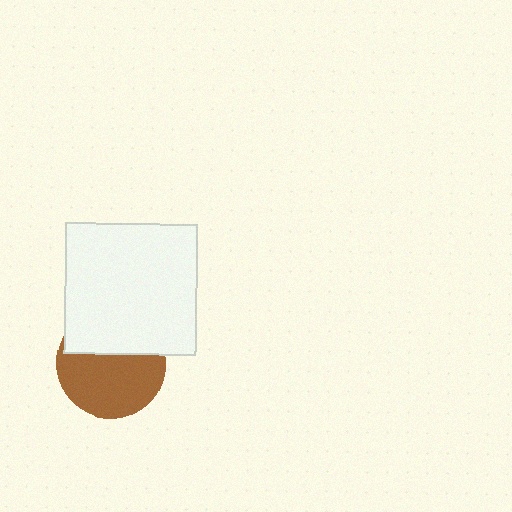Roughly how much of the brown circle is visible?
About half of it is visible (roughly 60%).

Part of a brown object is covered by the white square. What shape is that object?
It is a circle.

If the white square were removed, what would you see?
You would see the complete brown circle.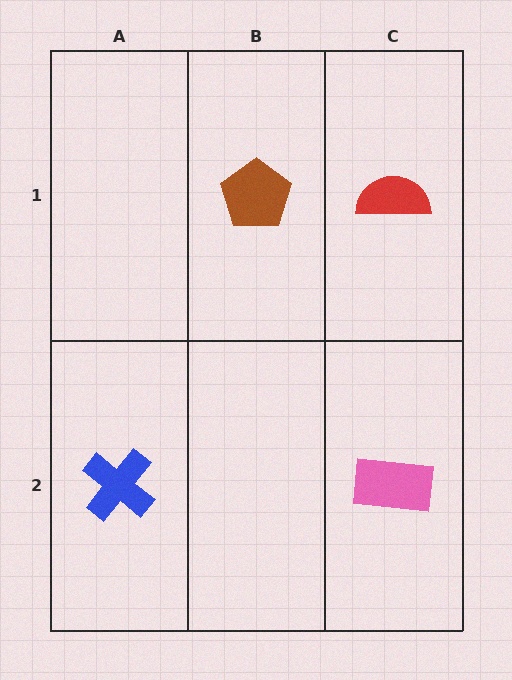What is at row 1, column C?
A red semicircle.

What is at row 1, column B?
A brown pentagon.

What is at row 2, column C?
A pink rectangle.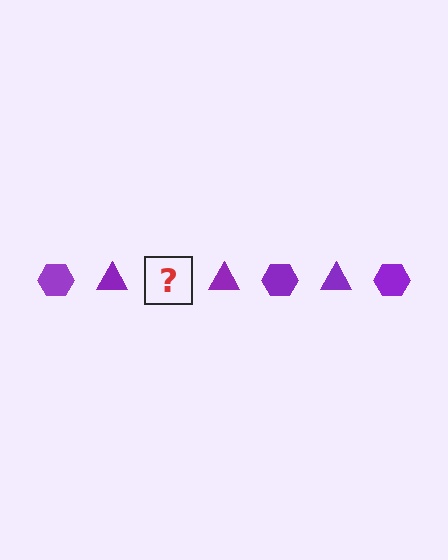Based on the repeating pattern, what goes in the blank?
The blank should be a purple hexagon.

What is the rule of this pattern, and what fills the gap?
The rule is that the pattern cycles through hexagon, triangle shapes in purple. The gap should be filled with a purple hexagon.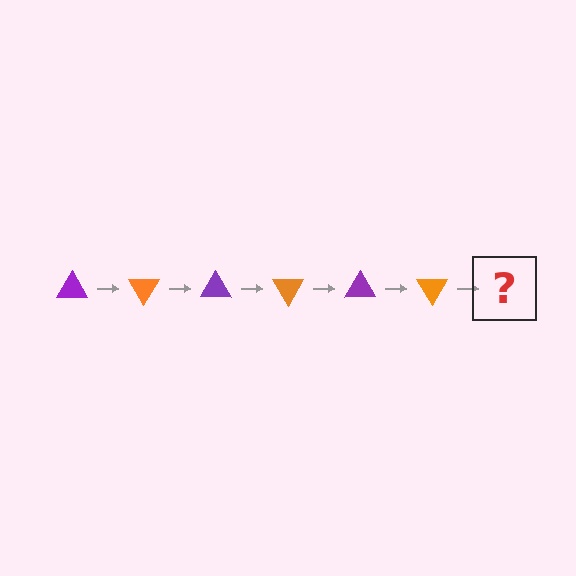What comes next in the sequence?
The next element should be a purple triangle, rotated 360 degrees from the start.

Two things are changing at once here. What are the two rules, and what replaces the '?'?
The two rules are that it rotates 60 degrees each step and the color cycles through purple and orange. The '?' should be a purple triangle, rotated 360 degrees from the start.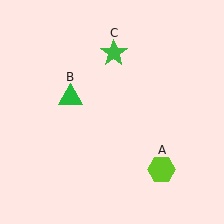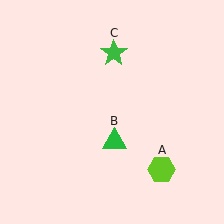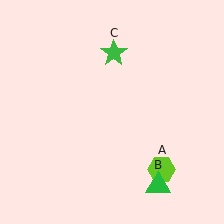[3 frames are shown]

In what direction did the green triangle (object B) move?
The green triangle (object B) moved down and to the right.